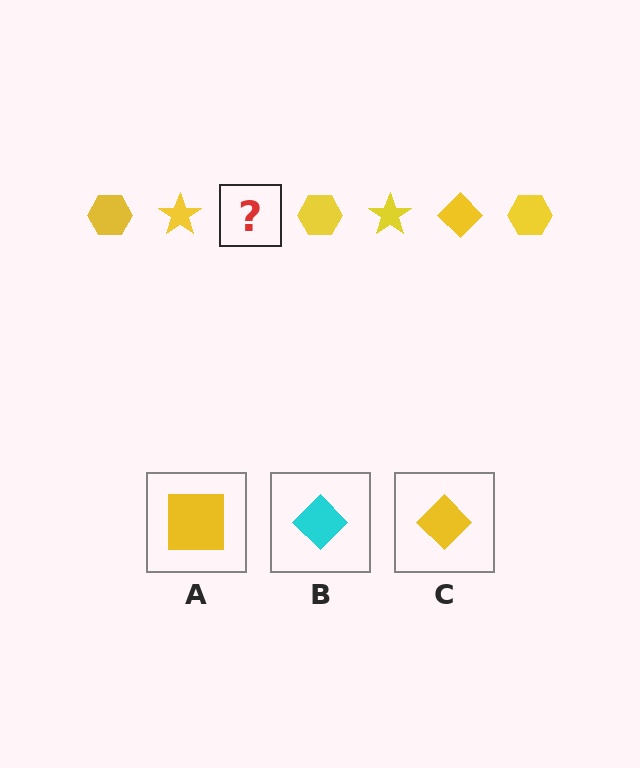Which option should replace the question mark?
Option C.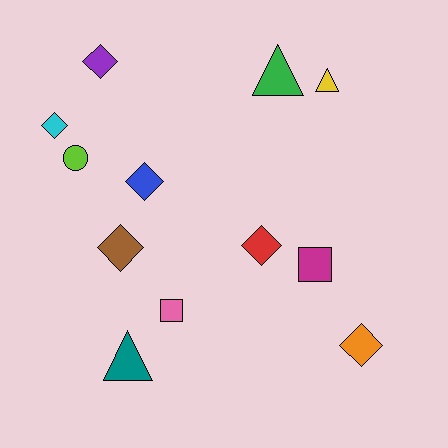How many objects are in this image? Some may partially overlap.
There are 12 objects.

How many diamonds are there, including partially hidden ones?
There are 6 diamonds.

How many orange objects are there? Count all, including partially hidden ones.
There is 1 orange object.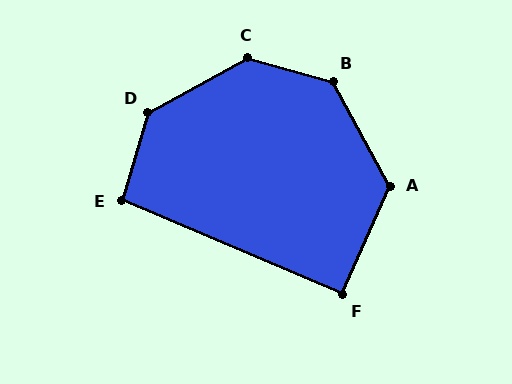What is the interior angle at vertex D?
Approximately 135 degrees (obtuse).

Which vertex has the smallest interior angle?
F, at approximately 91 degrees.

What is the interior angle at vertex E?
Approximately 97 degrees (obtuse).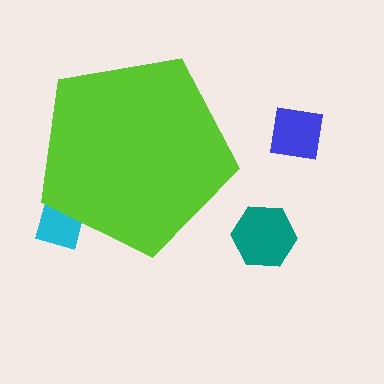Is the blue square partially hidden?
No, the blue square is fully visible.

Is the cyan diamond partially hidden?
Yes, the cyan diamond is partially hidden behind the lime pentagon.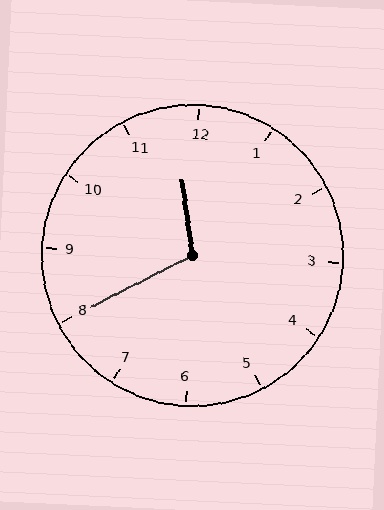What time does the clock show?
11:40.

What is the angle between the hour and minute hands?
Approximately 110 degrees.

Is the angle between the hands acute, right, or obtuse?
It is obtuse.